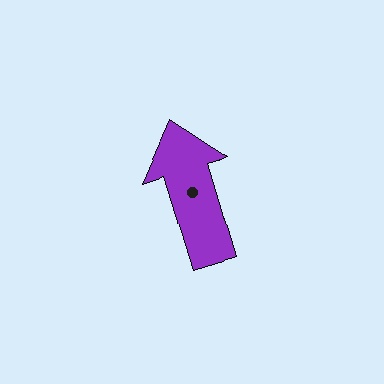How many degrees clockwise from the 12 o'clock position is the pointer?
Approximately 343 degrees.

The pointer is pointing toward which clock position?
Roughly 11 o'clock.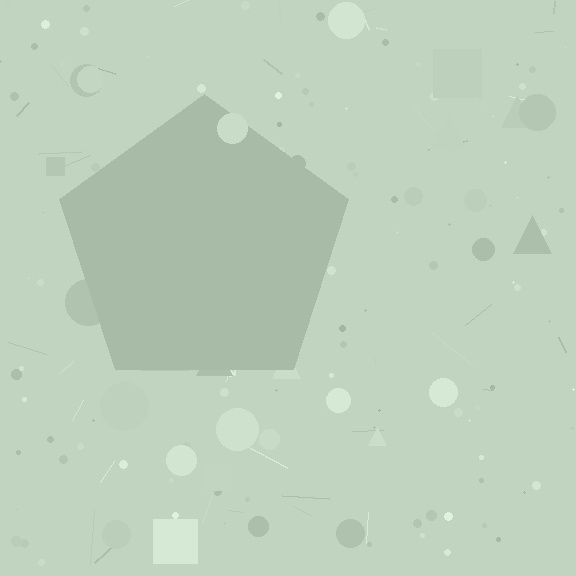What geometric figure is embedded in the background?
A pentagon is embedded in the background.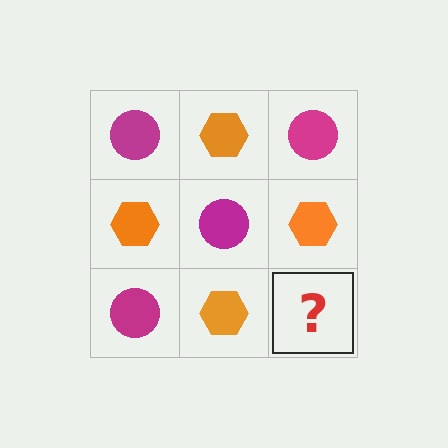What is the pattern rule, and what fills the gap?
The rule is that it alternates magenta circle and orange hexagon in a checkerboard pattern. The gap should be filled with a magenta circle.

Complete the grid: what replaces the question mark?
The question mark should be replaced with a magenta circle.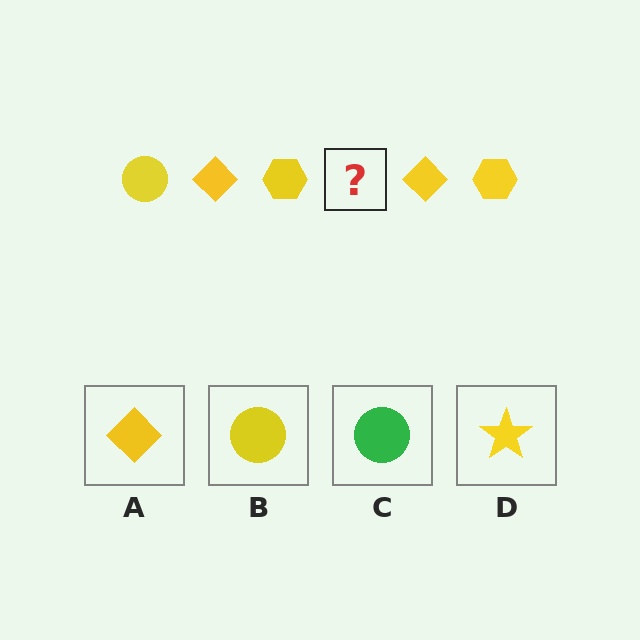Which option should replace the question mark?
Option B.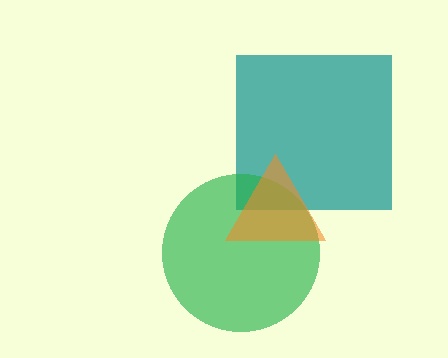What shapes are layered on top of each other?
The layered shapes are: a teal square, a green circle, an orange triangle.